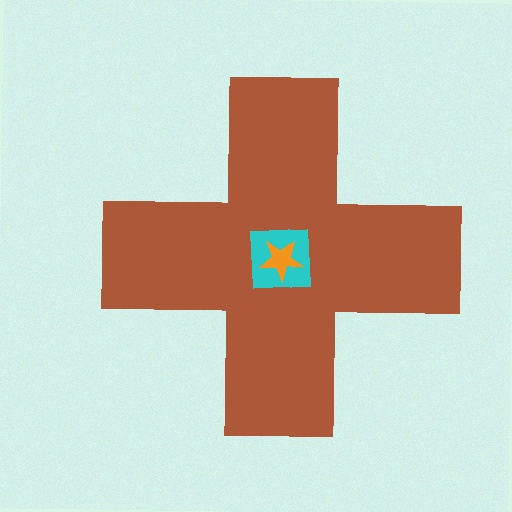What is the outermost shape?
The brown cross.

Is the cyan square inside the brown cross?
Yes.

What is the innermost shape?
The orange star.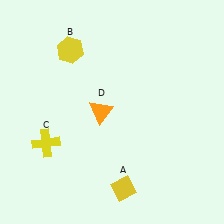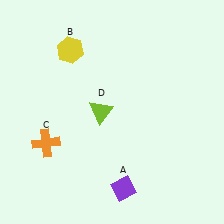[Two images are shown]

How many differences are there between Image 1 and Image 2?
There are 3 differences between the two images.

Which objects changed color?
A changed from yellow to purple. C changed from yellow to orange. D changed from orange to lime.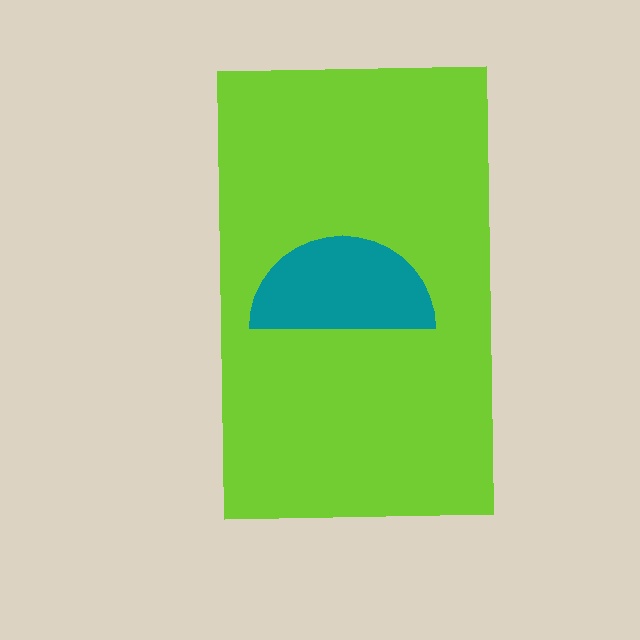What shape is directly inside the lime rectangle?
The teal semicircle.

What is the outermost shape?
The lime rectangle.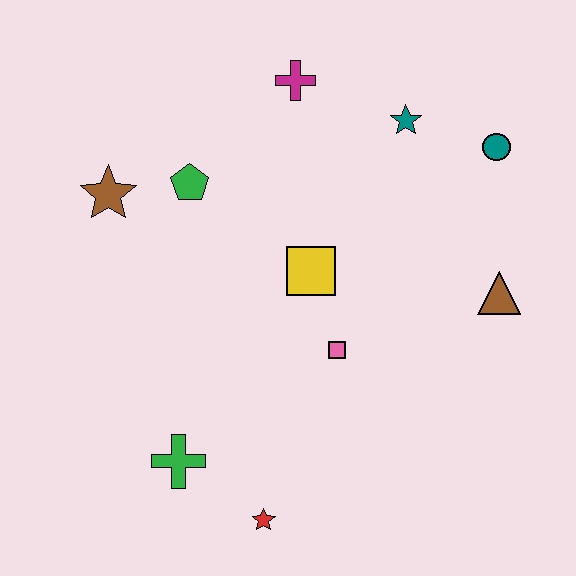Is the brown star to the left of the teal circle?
Yes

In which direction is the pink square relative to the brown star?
The pink square is to the right of the brown star.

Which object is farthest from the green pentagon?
The red star is farthest from the green pentagon.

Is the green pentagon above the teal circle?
No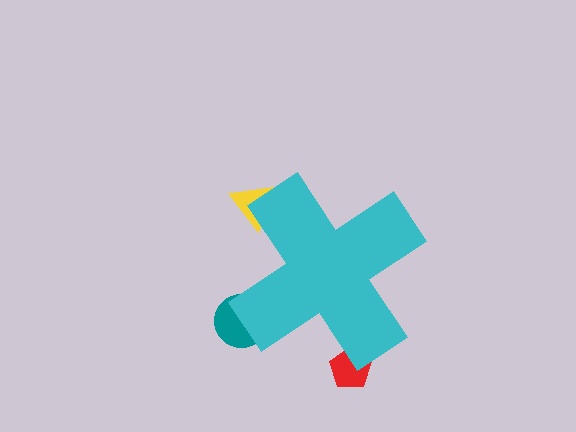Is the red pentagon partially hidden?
Yes, the red pentagon is partially hidden behind the cyan cross.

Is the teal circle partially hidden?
Yes, the teal circle is partially hidden behind the cyan cross.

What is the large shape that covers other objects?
A cyan cross.